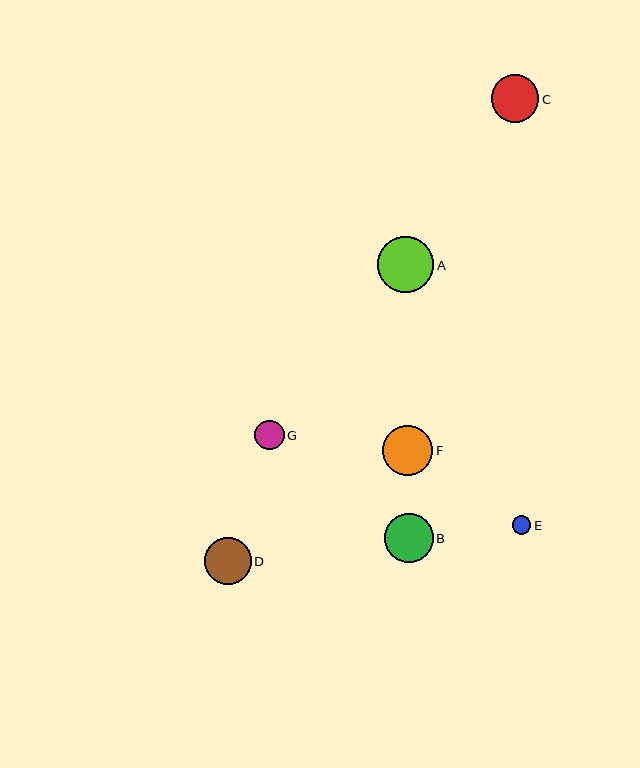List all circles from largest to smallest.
From largest to smallest: A, F, B, C, D, G, E.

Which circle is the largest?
Circle A is the largest with a size of approximately 57 pixels.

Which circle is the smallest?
Circle E is the smallest with a size of approximately 19 pixels.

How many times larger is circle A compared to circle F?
Circle A is approximately 1.1 times the size of circle F.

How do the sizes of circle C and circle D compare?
Circle C and circle D are approximately the same size.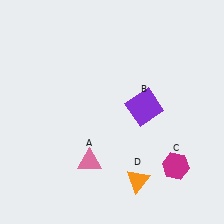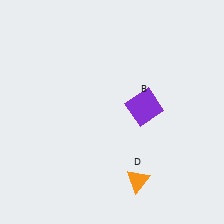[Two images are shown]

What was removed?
The pink triangle (A), the magenta hexagon (C) were removed in Image 2.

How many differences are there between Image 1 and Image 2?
There are 2 differences between the two images.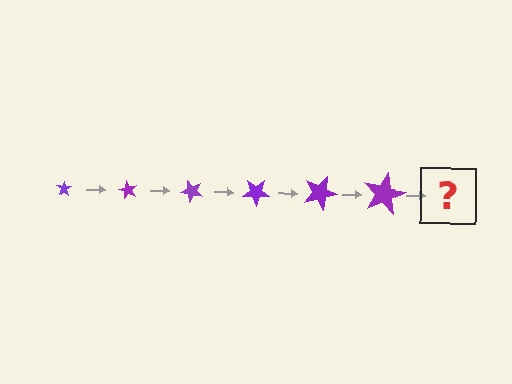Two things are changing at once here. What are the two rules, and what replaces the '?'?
The two rules are that the star grows larger each step and it rotates 60 degrees each step. The '?' should be a star, larger than the previous one and rotated 360 degrees from the start.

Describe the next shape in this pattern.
It should be a star, larger than the previous one and rotated 360 degrees from the start.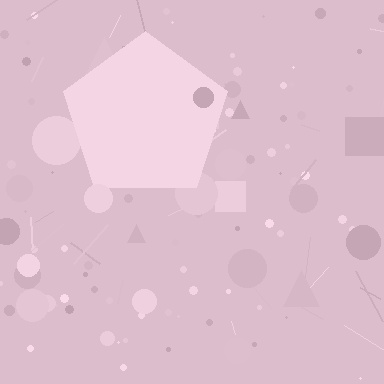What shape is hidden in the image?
A pentagon is hidden in the image.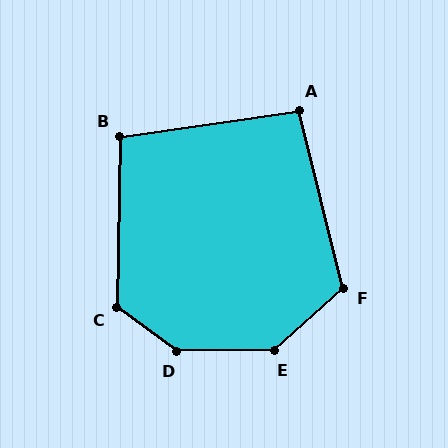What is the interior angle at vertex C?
Approximately 125 degrees (obtuse).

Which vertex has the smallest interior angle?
A, at approximately 96 degrees.